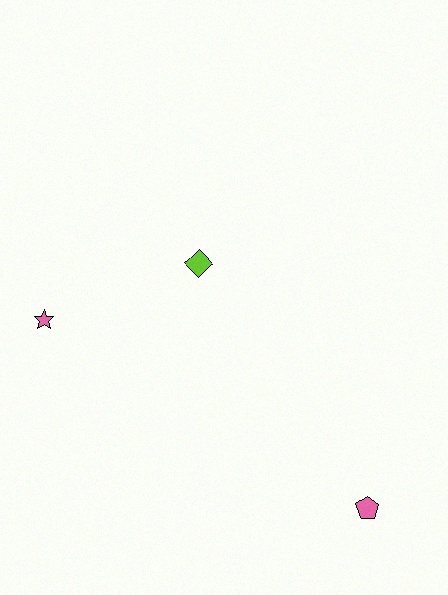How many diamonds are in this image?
There is 1 diamond.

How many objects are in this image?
There are 3 objects.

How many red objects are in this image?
There are no red objects.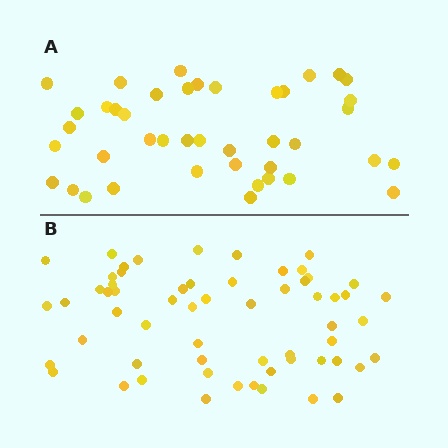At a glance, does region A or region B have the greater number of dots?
Region B (the bottom region) has more dots.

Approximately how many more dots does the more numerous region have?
Region B has approximately 20 more dots than region A.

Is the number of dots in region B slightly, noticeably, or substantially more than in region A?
Region B has noticeably more, but not dramatically so. The ratio is roughly 1.4 to 1.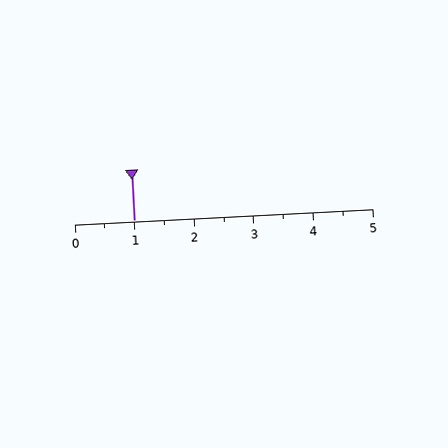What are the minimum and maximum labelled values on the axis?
The axis runs from 0 to 5.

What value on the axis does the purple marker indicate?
The marker indicates approximately 1.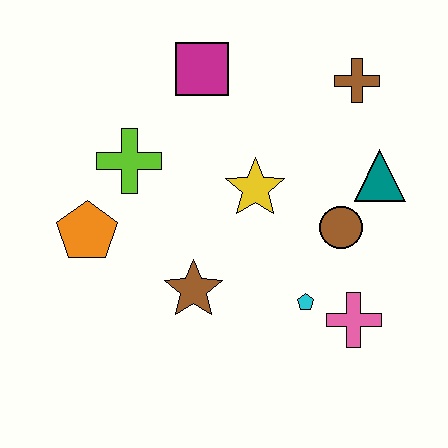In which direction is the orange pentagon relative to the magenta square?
The orange pentagon is below the magenta square.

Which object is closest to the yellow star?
The brown circle is closest to the yellow star.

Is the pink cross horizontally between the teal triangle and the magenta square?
Yes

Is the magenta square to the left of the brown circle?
Yes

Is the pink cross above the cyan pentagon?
No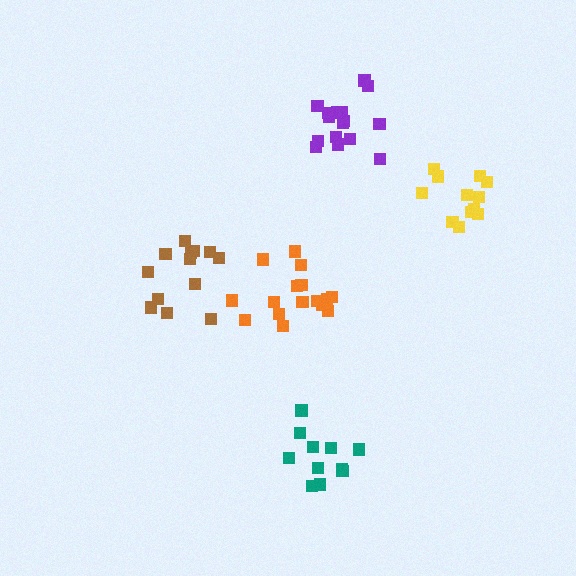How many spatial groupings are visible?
There are 5 spatial groupings.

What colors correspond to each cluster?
The clusters are colored: teal, orange, brown, yellow, purple.